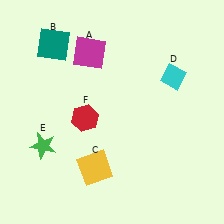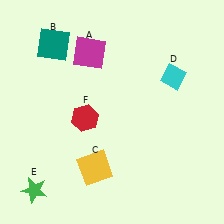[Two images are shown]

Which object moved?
The green star (E) moved down.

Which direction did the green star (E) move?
The green star (E) moved down.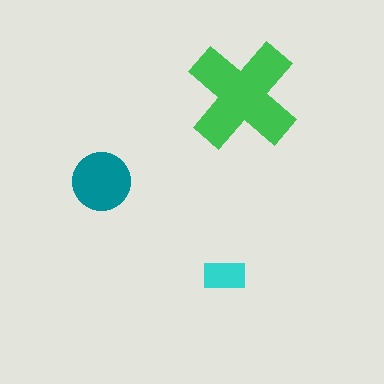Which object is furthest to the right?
The green cross is rightmost.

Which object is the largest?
The green cross.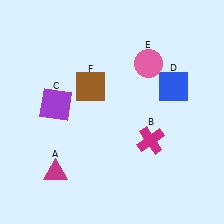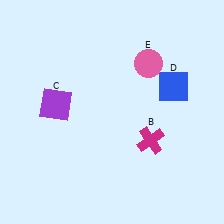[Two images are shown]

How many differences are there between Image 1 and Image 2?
There are 2 differences between the two images.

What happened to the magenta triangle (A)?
The magenta triangle (A) was removed in Image 2. It was in the bottom-left area of Image 1.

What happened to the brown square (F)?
The brown square (F) was removed in Image 2. It was in the top-left area of Image 1.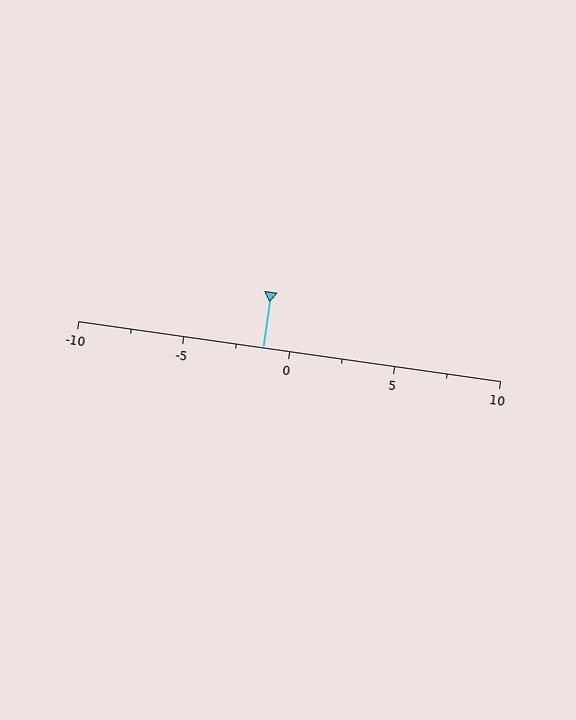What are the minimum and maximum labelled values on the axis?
The axis runs from -10 to 10.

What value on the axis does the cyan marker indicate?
The marker indicates approximately -1.2.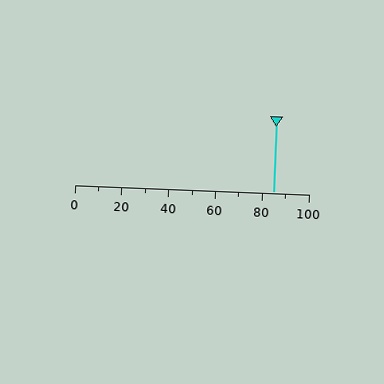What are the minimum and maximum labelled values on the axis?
The axis runs from 0 to 100.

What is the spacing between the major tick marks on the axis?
The major ticks are spaced 20 apart.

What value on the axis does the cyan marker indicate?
The marker indicates approximately 85.